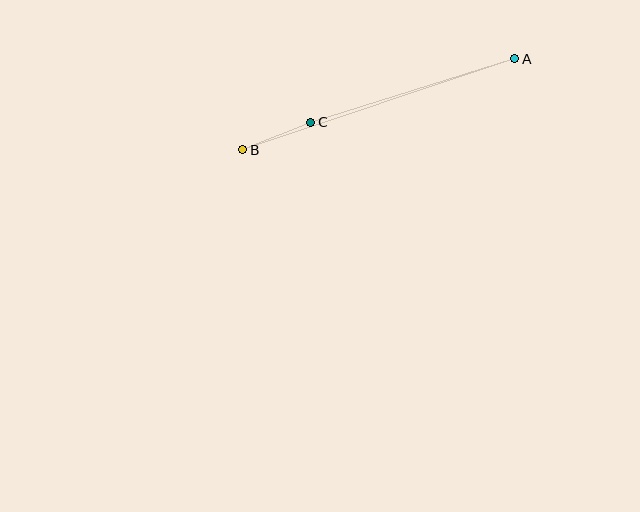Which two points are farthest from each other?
Points A and B are farthest from each other.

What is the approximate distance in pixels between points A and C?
The distance between A and C is approximately 214 pixels.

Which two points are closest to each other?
Points B and C are closest to each other.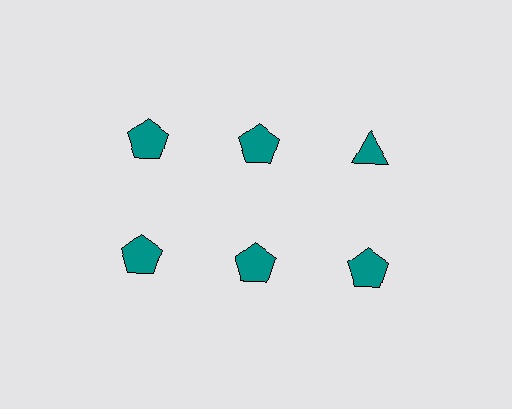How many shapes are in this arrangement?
There are 6 shapes arranged in a grid pattern.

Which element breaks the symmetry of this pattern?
The teal triangle in the top row, center column breaks the symmetry. All other shapes are teal pentagons.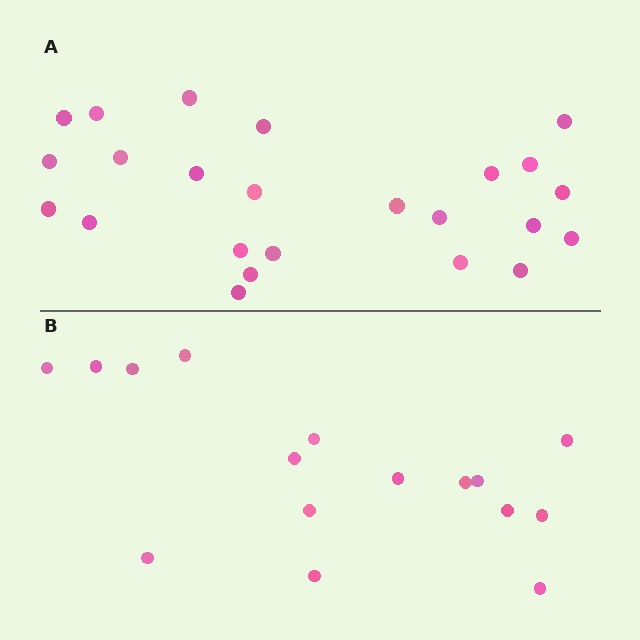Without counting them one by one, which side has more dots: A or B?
Region A (the top region) has more dots.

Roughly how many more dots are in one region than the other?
Region A has roughly 8 or so more dots than region B.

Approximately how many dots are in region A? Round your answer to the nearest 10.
About 20 dots. (The exact count is 24, which rounds to 20.)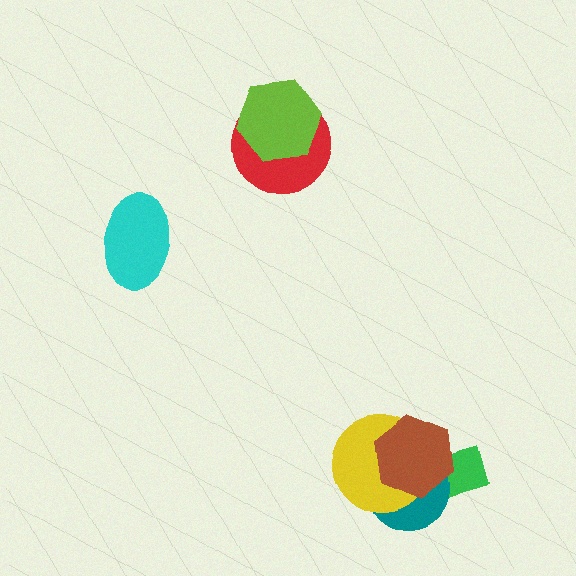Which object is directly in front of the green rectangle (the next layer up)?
The teal circle is directly in front of the green rectangle.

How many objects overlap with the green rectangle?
3 objects overlap with the green rectangle.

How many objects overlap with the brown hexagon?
3 objects overlap with the brown hexagon.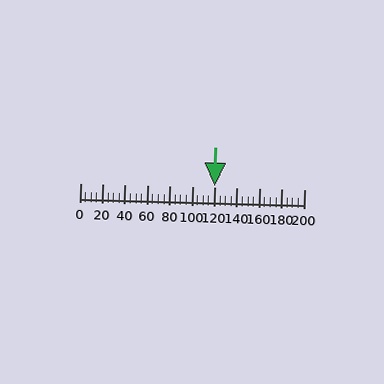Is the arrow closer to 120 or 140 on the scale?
The arrow is closer to 120.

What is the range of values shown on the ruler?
The ruler shows values from 0 to 200.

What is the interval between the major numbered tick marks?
The major tick marks are spaced 20 units apart.